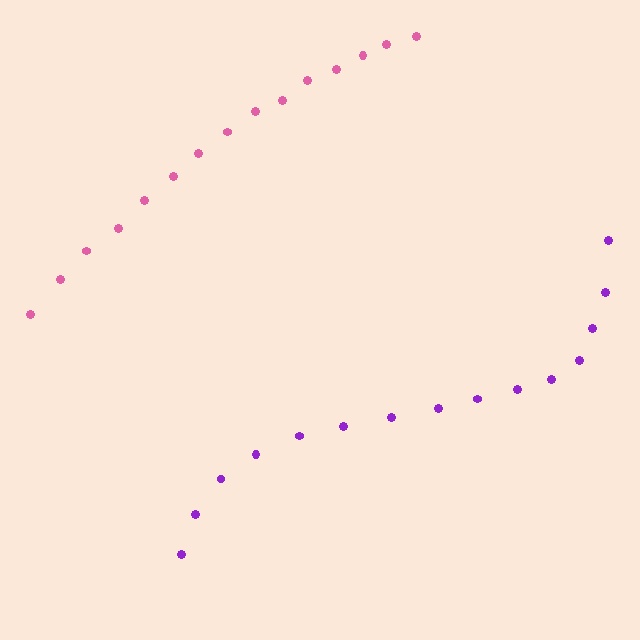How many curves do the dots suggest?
There are 2 distinct paths.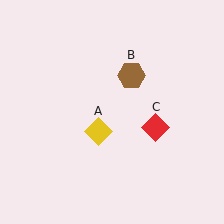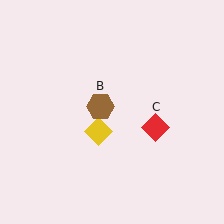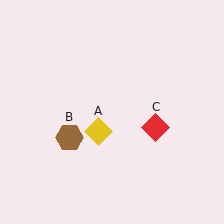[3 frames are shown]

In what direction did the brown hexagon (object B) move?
The brown hexagon (object B) moved down and to the left.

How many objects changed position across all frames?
1 object changed position: brown hexagon (object B).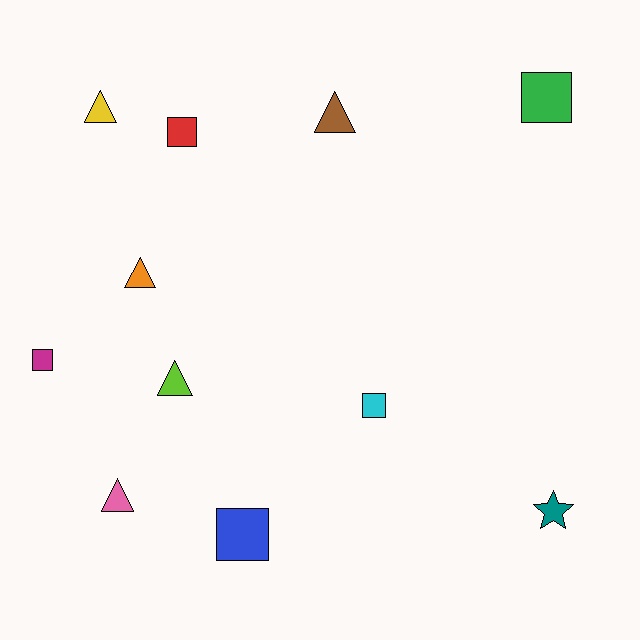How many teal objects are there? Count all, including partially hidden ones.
There is 1 teal object.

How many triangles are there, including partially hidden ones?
There are 5 triangles.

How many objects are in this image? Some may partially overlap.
There are 11 objects.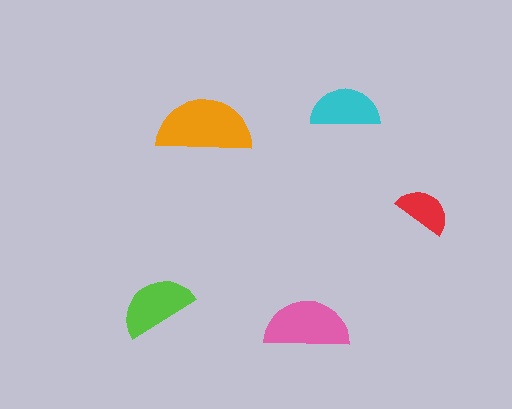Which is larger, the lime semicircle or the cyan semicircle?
The lime one.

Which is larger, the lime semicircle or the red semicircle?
The lime one.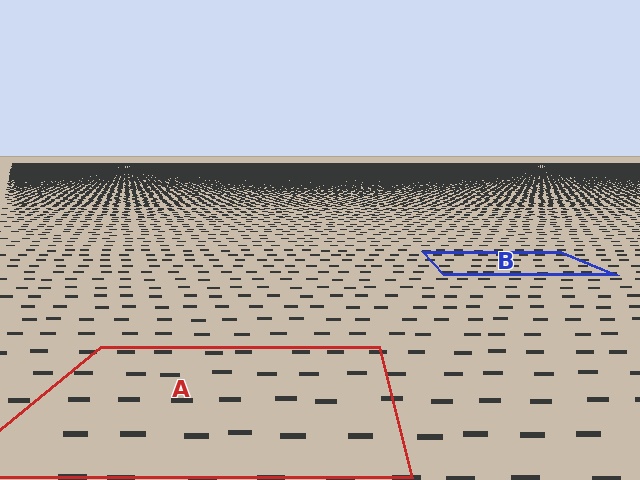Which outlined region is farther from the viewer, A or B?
Region B is farther from the viewer — the texture elements inside it appear smaller and more densely packed.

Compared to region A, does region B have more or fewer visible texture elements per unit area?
Region B has more texture elements per unit area — they are packed more densely because it is farther away.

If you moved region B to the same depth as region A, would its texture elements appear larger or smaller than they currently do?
They would appear larger. At a closer depth, the same texture elements are projected at a bigger on-screen size.